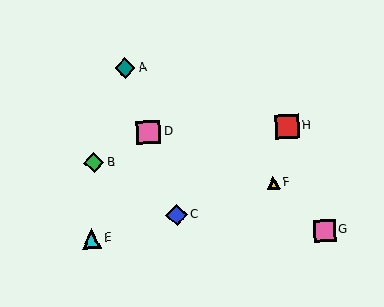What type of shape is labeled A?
Shape A is a teal diamond.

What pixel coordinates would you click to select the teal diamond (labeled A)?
Click at (125, 68) to select the teal diamond A.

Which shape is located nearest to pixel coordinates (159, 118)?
The pink square (labeled D) at (149, 132) is nearest to that location.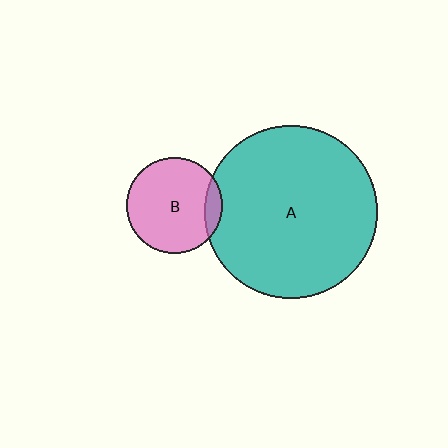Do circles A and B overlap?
Yes.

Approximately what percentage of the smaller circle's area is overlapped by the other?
Approximately 10%.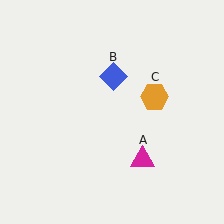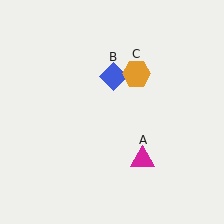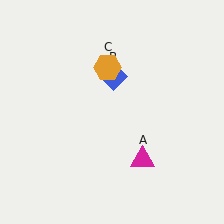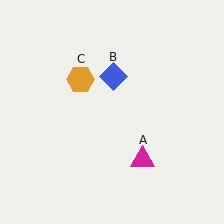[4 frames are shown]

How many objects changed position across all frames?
1 object changed position: orange hexagon (object C).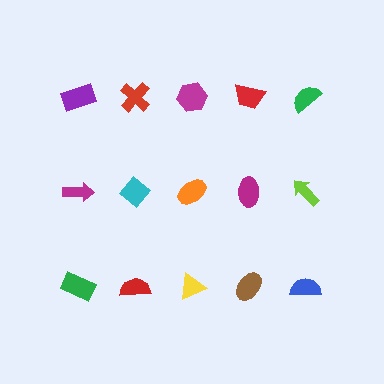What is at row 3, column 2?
A red semicircle.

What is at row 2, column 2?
A cyan diamond.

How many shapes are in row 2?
5 shapes.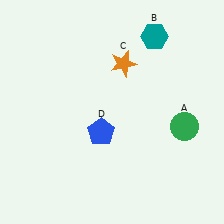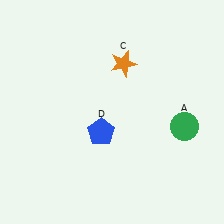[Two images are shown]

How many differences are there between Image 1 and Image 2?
There is 1 difference between the two images.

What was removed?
The teal hexagon (B) was removed in Image 2.